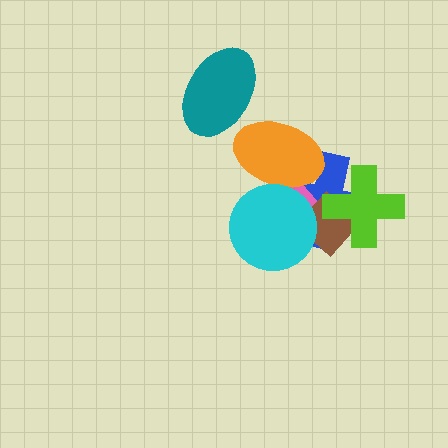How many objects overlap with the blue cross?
5 objects overlap with the blue cross.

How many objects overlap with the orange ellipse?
3 objects overlap with the orange ellipse.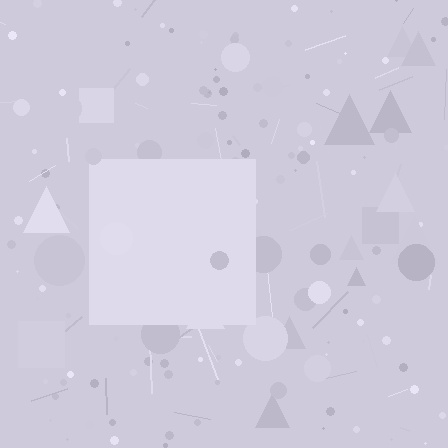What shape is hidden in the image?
A square is hidden in the image.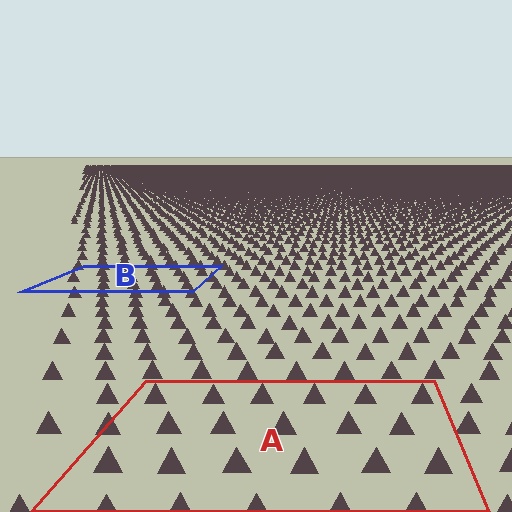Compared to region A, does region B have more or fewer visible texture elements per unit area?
Region B has more texture elements per unit area — they are packed more densely because it is farther away.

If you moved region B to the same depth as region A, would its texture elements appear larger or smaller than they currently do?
They would appear larger. At a closer depth, the same texture elements are projected at a bigger on-screen size.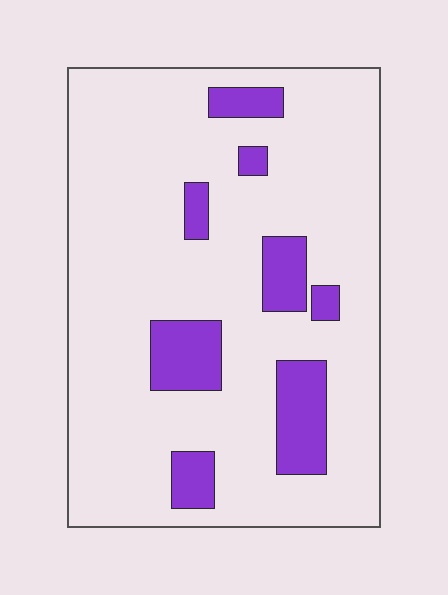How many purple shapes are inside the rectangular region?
8.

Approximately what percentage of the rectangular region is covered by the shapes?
Approximately 15%.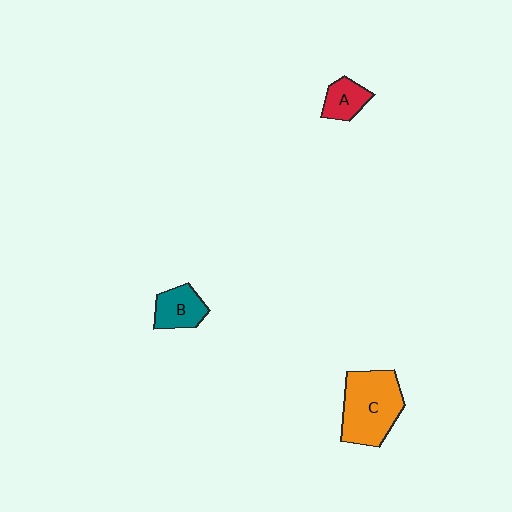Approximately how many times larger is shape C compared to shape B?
Approximately 2.0 times.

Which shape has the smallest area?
Shape A (red).